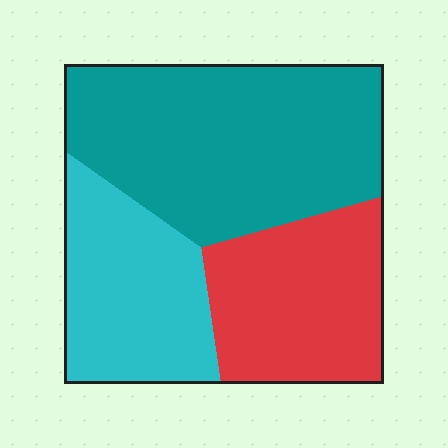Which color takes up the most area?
Teal, at roughly 45%.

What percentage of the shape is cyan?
Cyan covers 26% of the shape.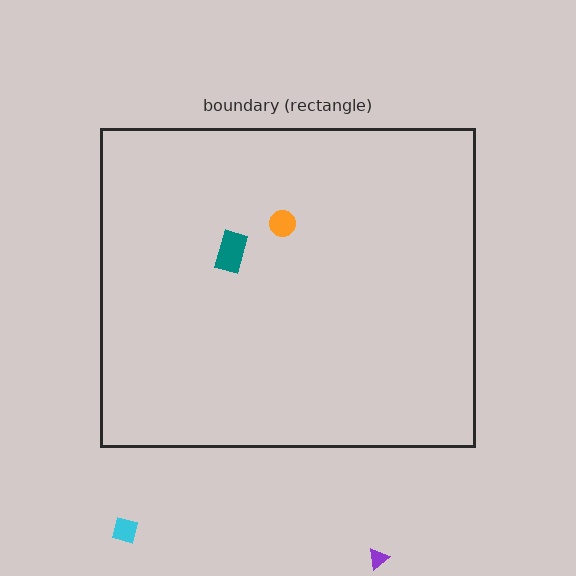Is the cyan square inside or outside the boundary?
Outside.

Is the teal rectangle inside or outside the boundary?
Inside.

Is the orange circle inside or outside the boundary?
Inside.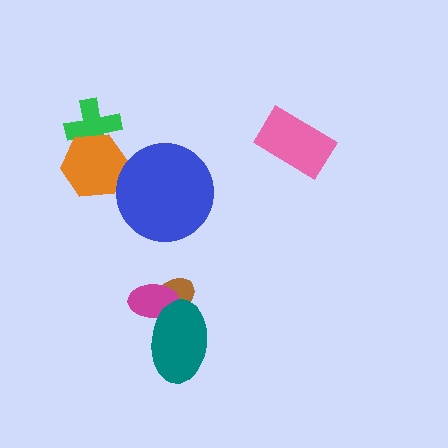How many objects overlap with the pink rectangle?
0 objects overlap with the pink rectangle.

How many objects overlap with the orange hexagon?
1 object overlaps with the orange hexagon.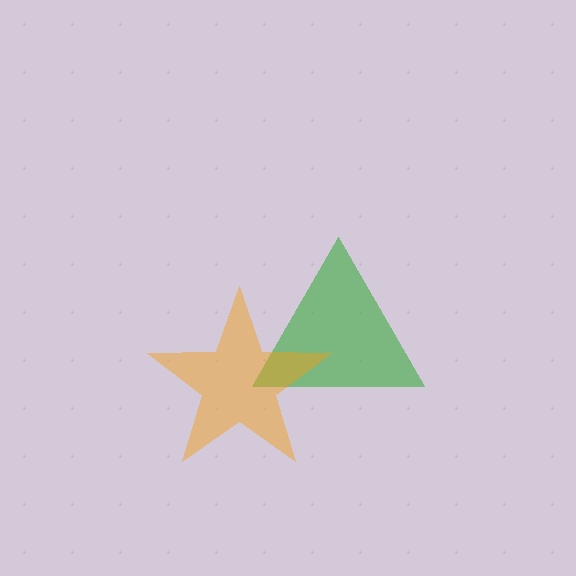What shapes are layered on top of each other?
The layered shapes are: a green triangle, an orange star.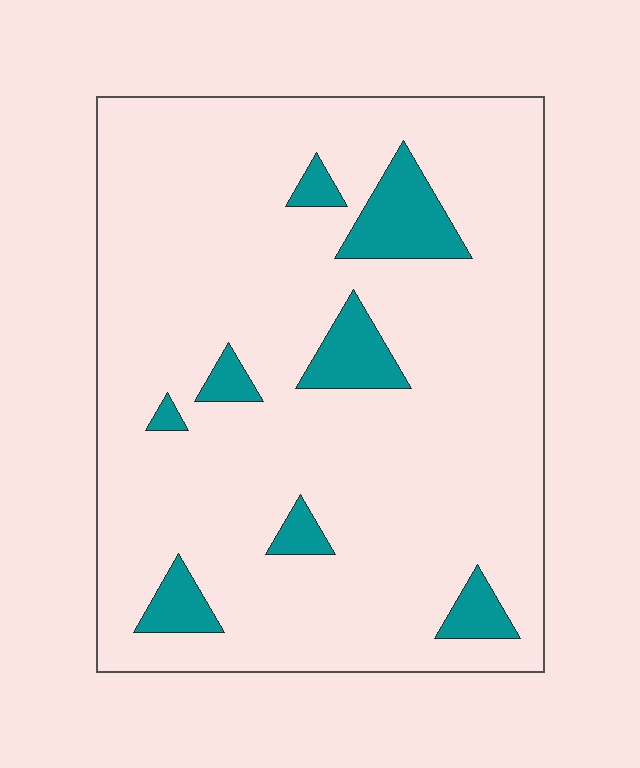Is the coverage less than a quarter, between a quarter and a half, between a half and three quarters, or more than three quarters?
Less than a quarter.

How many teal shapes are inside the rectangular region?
8.